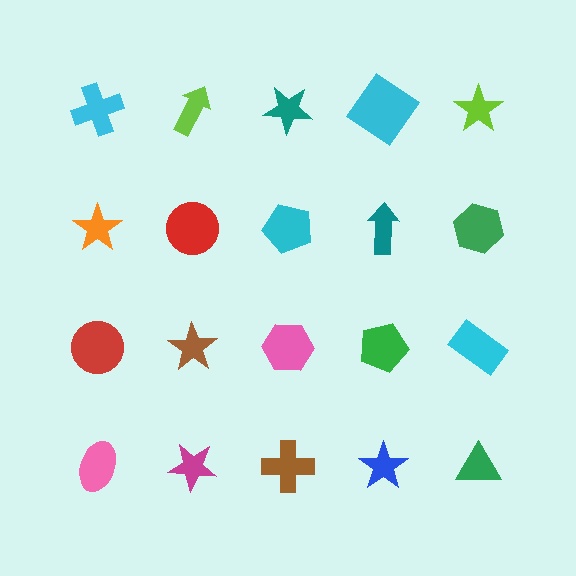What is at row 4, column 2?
A magenta star.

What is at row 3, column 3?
A pink hexagon.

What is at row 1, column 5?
A lime star.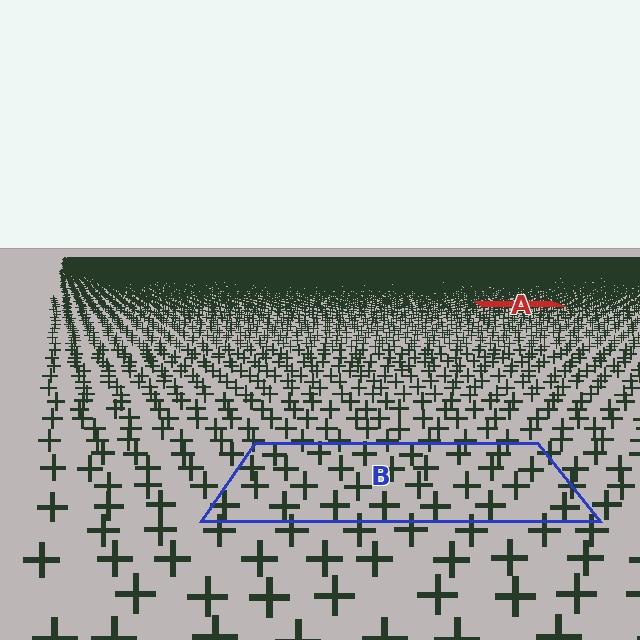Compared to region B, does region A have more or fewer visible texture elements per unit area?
Region A has more texture elements per unit area — they are packed more densely because it is farther away.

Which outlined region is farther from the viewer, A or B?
Region A is farther from the viewer — the texture elements inside it appear smaller and more densely packed.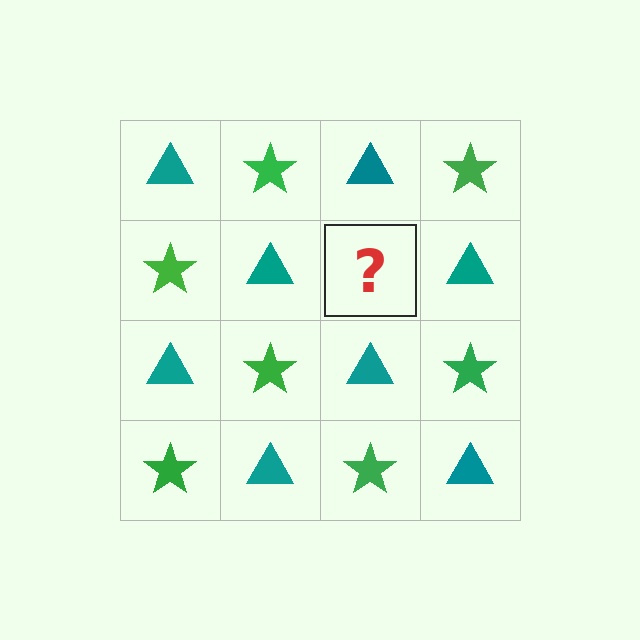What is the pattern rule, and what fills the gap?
The rule is that it alternates teal triangle and green star in a checkerboard pattern. The gap should be filled with a green star.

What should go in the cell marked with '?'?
The missing cell should contain a green star.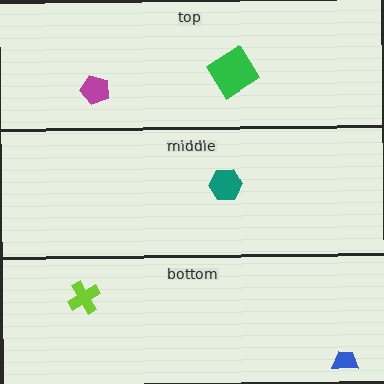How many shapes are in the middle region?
1.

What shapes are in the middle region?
The teal hexagon.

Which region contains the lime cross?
The bottom region.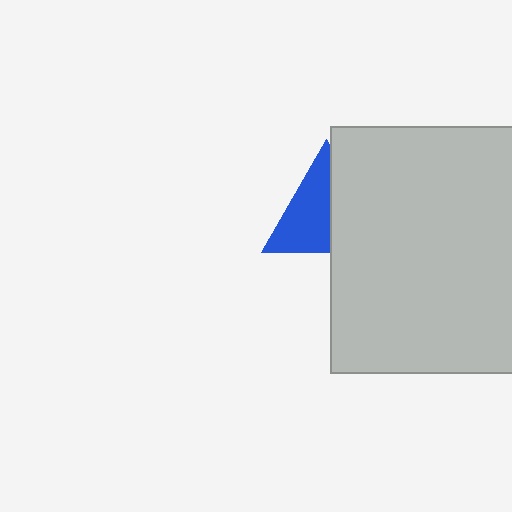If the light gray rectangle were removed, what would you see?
You would see the complete blue triangle.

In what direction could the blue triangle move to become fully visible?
The blue triangle could move left. That would shift it out from behind the light gray rectangle entirely.